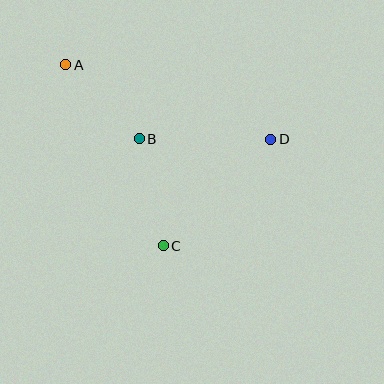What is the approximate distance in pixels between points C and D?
The distance between C and D is approximately 151 pixels.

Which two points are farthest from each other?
Points A and D are farthest from each other.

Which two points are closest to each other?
Points A and B are closest to each other.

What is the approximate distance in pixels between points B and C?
The distance between B and C is approximately 110 pixels.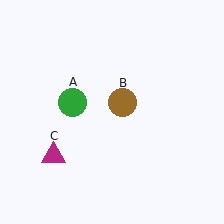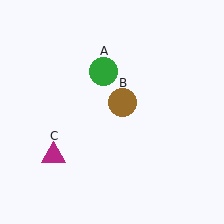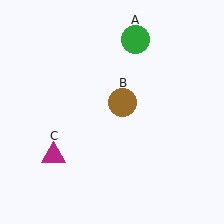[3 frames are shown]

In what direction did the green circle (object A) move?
The green circle (object A) moved up and to the right.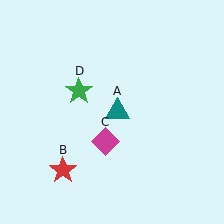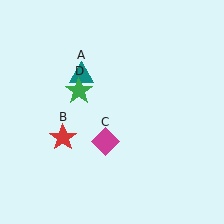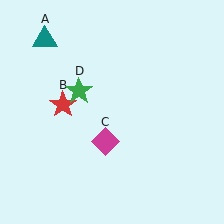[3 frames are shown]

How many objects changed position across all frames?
2 objects changed position: teal triangle (object A), red star (object B).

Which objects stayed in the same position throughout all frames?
Magenta diamond (object C) and green star (object D) remained stationary.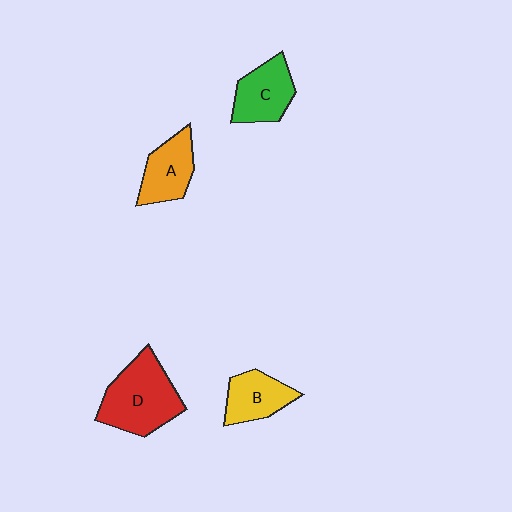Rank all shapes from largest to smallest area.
From largest to smallest: D (red), C (green), A (orange), B (yellow).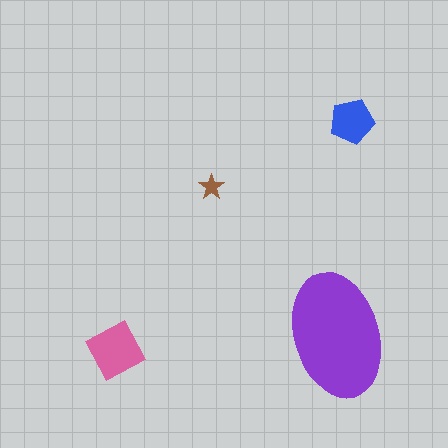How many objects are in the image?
There are 4 objects in the image.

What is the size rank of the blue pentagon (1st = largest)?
3rd.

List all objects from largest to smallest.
The purple ellipse, the pink diamond, the blue pentagon, the brown star.